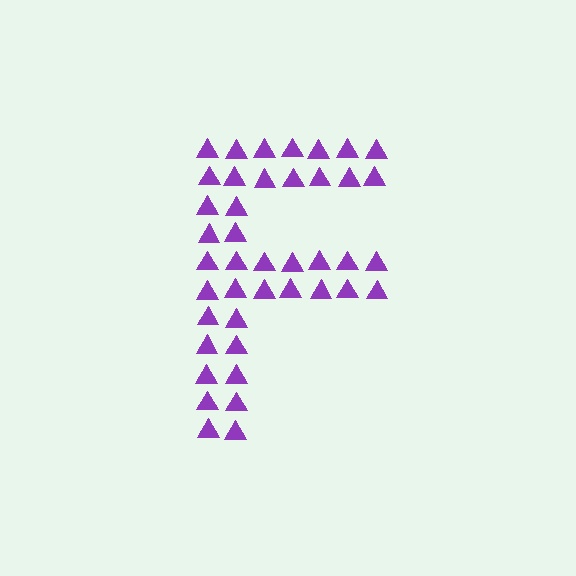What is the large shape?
The large shape is the letter F.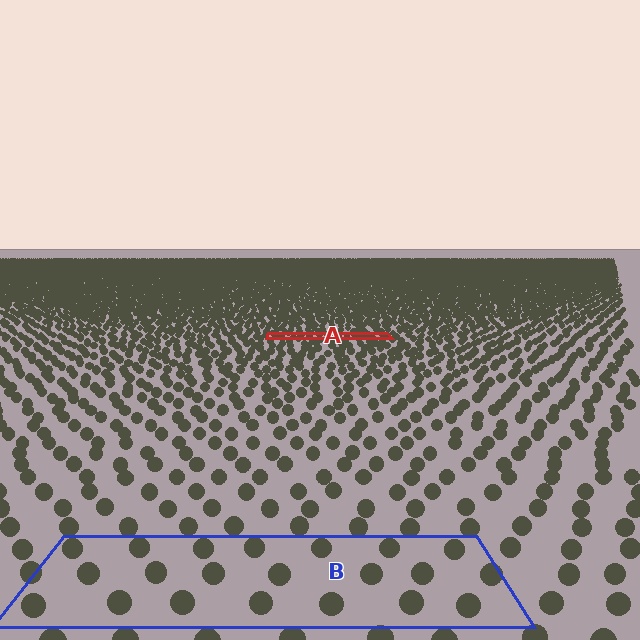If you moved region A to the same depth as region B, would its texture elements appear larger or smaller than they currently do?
They would appear larger. At a closer depth, the same texture elements are projected at a bigger on-screen size.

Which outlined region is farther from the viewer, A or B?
Region A is farther from the viewer — the texture elements inside it appear smaller and more densely packed.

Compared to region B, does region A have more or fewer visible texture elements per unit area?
Region A has more texture elements per unit area — they are packed more densely because it is farther away.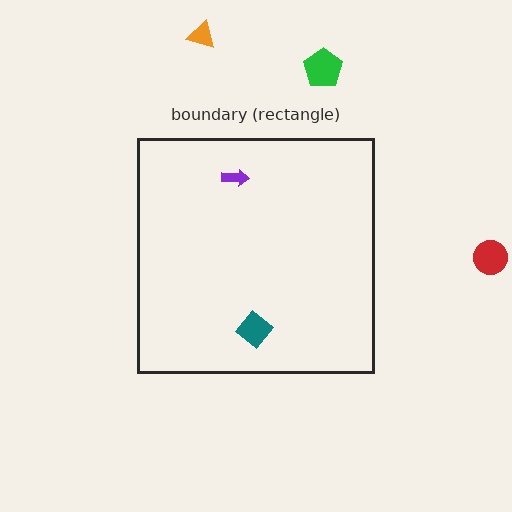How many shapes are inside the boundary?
2 inside, 3 outside.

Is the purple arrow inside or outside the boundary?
Inside.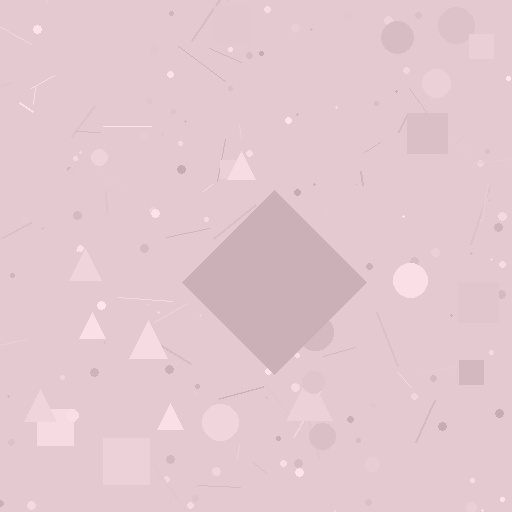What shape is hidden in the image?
A diamond is hidden in the image.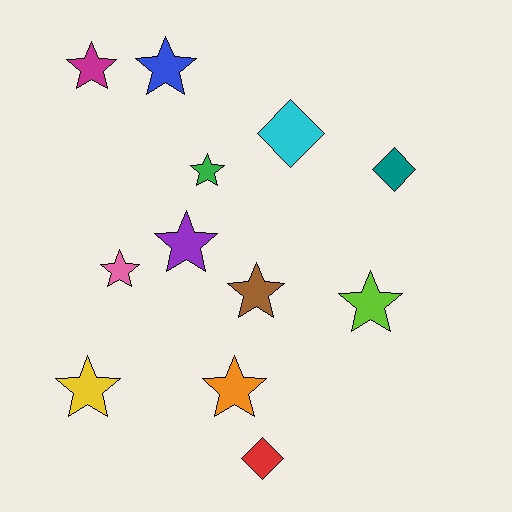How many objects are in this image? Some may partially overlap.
There are 12 objects.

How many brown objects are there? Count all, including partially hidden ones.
There is 1 brown object.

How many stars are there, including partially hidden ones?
There are 9 stars.